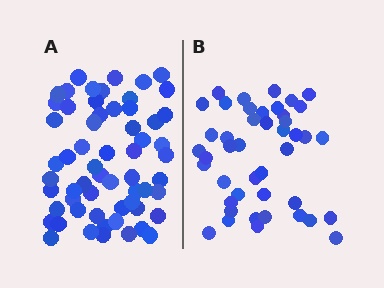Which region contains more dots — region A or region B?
Region A (the left region) has more dots.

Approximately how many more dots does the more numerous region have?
Region A has approximately 15 more dots than region B.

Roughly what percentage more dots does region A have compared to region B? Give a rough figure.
About 35% more.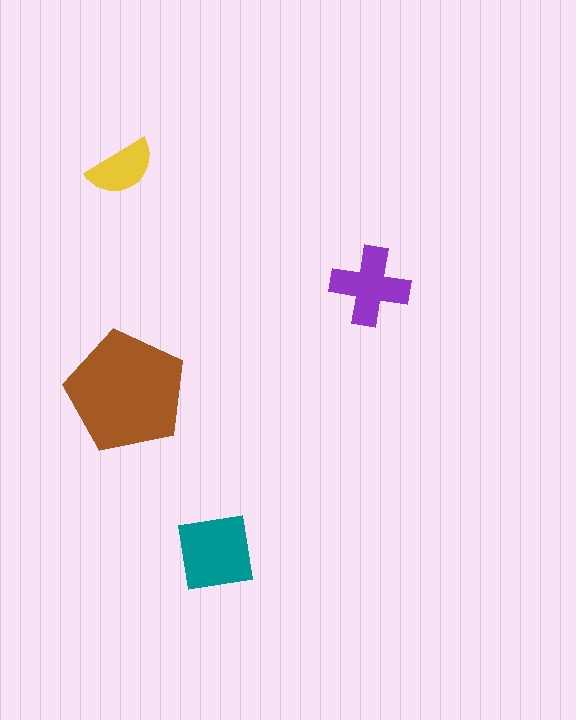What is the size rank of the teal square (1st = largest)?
2nd.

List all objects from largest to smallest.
The brown pentagon, the teal square, the purple cross, the yellow semicircle.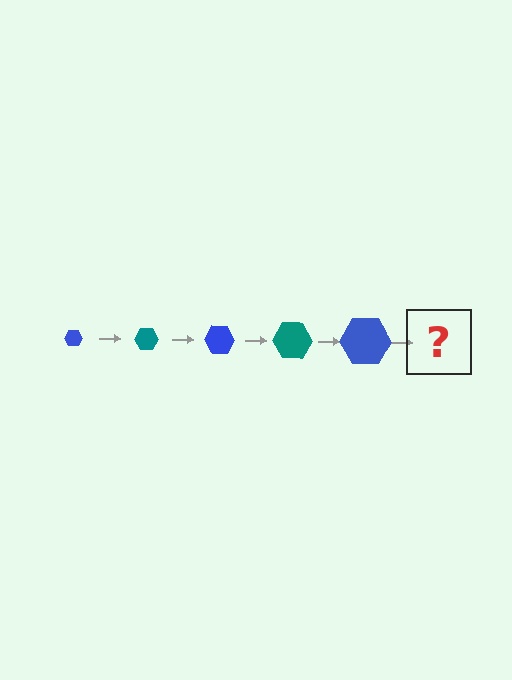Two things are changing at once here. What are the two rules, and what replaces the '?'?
The two rules are that the hexagon grows larger each step and the color cycles through blue and teal. The '?' should be a teal hexagon, larger than the previous one.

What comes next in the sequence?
The next element should be a teal hexagon, larger than the previous one.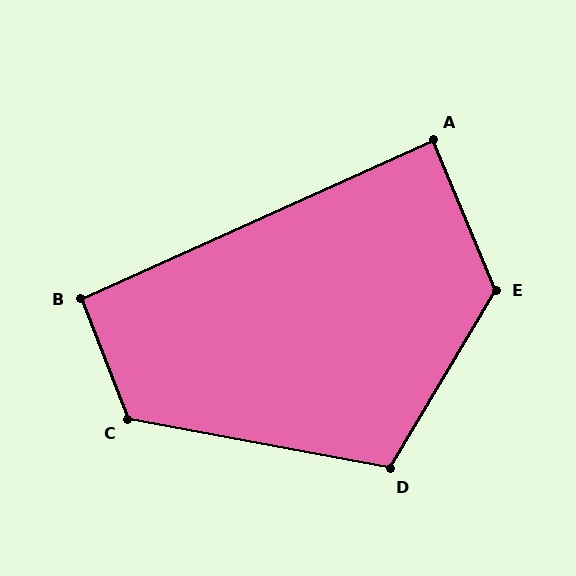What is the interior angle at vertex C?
Approximately 122 degrees (obtuse).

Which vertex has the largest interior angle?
E, at approximately 127 degrees.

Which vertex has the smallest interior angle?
A, at approximately 88 degrees.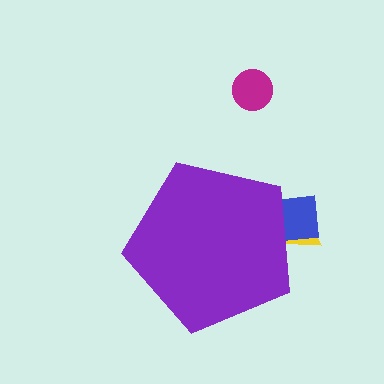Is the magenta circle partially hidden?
No, the magenta circle is fully visible.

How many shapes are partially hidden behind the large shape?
2 shapes are partially hidden.